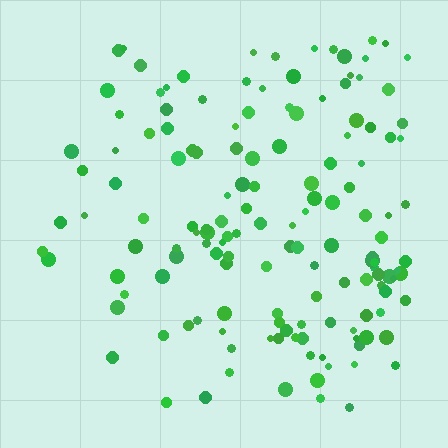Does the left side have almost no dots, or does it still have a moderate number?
Still a moderate number, just noticeably fewer than the right.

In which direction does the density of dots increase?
From left to right, with the right side densest.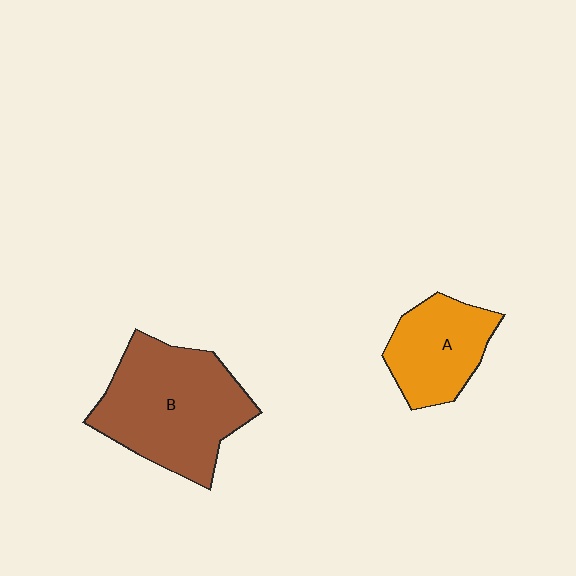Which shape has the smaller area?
Shape A (orange).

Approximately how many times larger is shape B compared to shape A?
Approximately 1.7 times.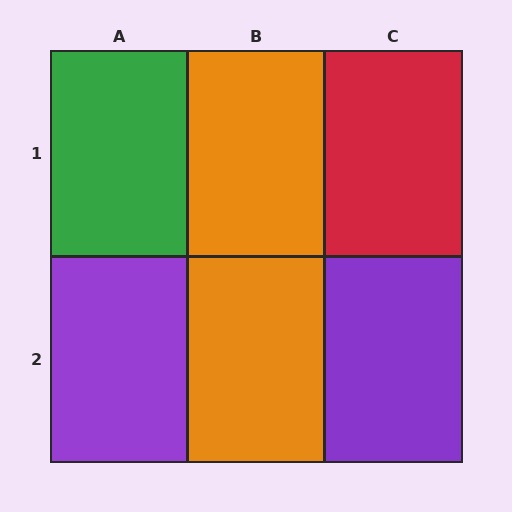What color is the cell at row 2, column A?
Purple.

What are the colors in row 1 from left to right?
Green, orange, red.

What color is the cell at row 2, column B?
Orange.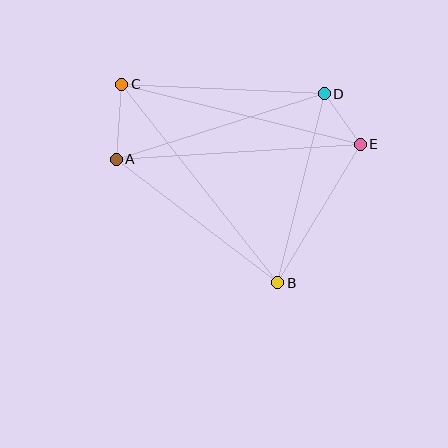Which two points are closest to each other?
Points D and E are closest to each other.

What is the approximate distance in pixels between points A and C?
The distance between A and C is approximately 75 pixels.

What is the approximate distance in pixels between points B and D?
The distance between B and D is approximately 194 pixels.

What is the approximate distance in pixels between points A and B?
The distance between A and B is approximately 203 pixels.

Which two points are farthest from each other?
Points B and C are farthest from each other.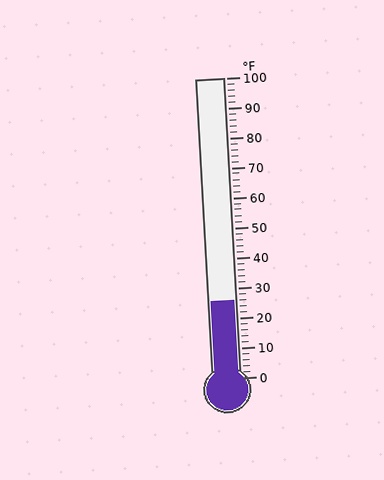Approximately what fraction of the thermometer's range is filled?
The thermometer is filled to approximately 25% of its range.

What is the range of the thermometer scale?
The thermometer scale ranges from 0°F to 100°F.